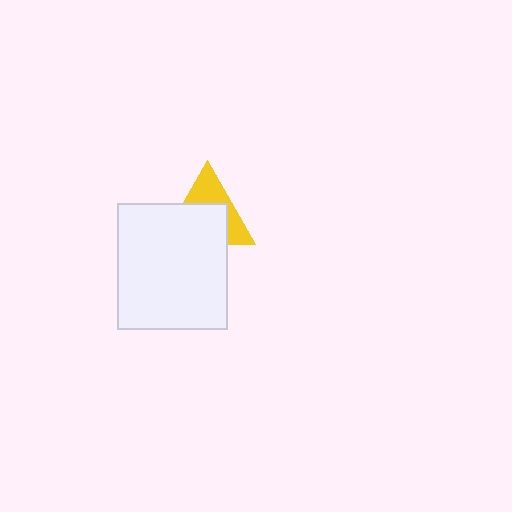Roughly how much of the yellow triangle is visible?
A small part of it is visible (roughly 43%).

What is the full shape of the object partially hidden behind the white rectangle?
The partially hidden object is a yellow triangle.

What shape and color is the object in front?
The object in front is a white rectangle.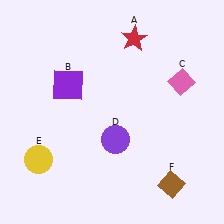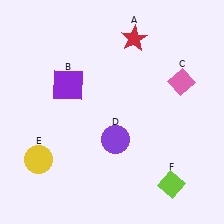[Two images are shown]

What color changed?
The diamond (F) changed from brown in Image 1 to lime in Image 2.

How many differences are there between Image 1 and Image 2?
There is 1 difference between the two images.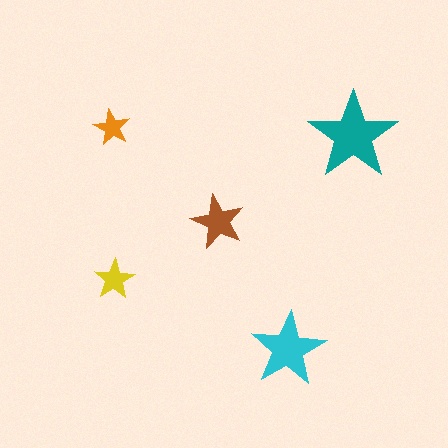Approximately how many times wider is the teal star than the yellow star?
About 2 times wider.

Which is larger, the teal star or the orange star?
The teal one.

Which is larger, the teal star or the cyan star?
The teal one.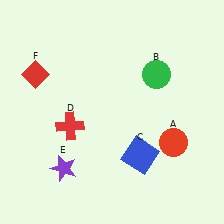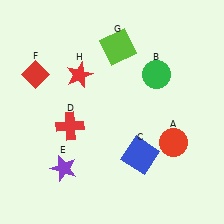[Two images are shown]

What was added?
A lime square (G), a red star (H) were added in Image 2.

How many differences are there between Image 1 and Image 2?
There are 2 differences between the two images.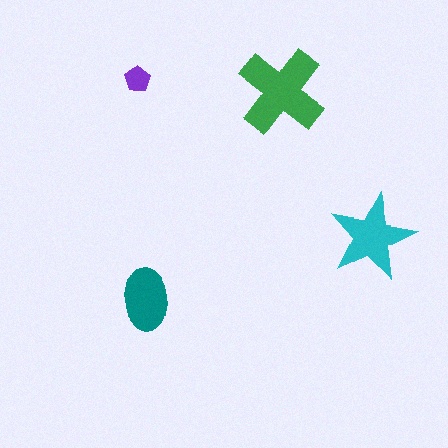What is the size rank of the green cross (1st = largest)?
1st.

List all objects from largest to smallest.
The green cross, the cyan star, the teal ellipse, the purple pentagon.